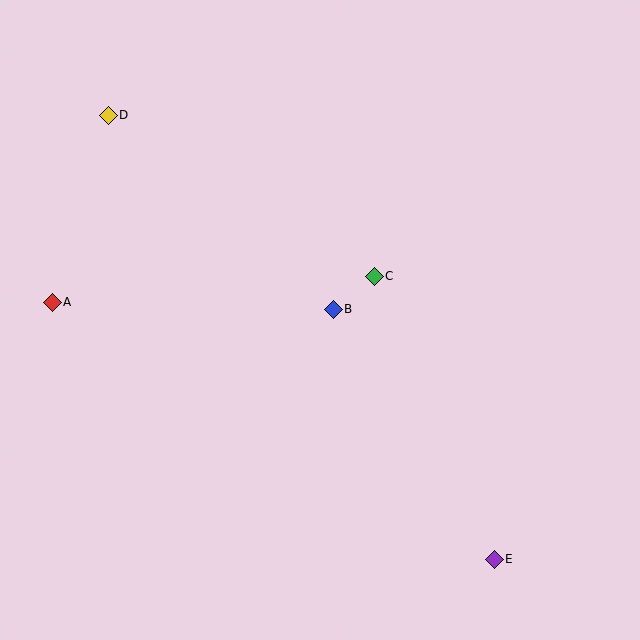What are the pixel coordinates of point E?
Point E is at (494, 559).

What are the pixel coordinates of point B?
Point B is at (333, 309).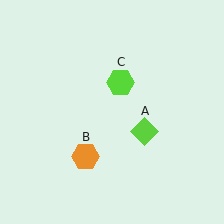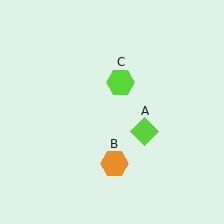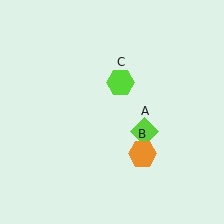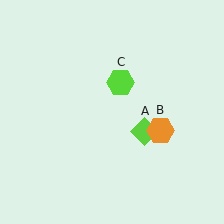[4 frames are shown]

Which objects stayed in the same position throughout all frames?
Lime diamond (object A) and lime hexagon (object C) remained stationary.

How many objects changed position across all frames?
1 object changed position: orange hexagon (object B).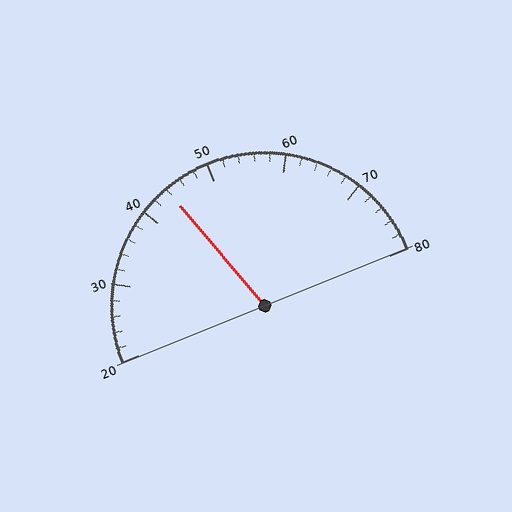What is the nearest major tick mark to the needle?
The nearest major tick mark is 40.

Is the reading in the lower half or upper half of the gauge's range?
The reading is in the lower half of the range (20 to 80).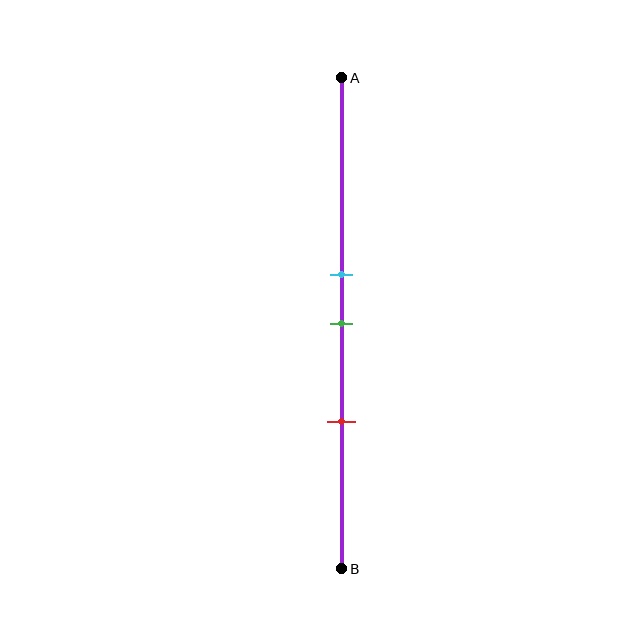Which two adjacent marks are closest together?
The cyan and green marks are the closest adjacent pair.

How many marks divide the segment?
There are 3 marks dividing the segment.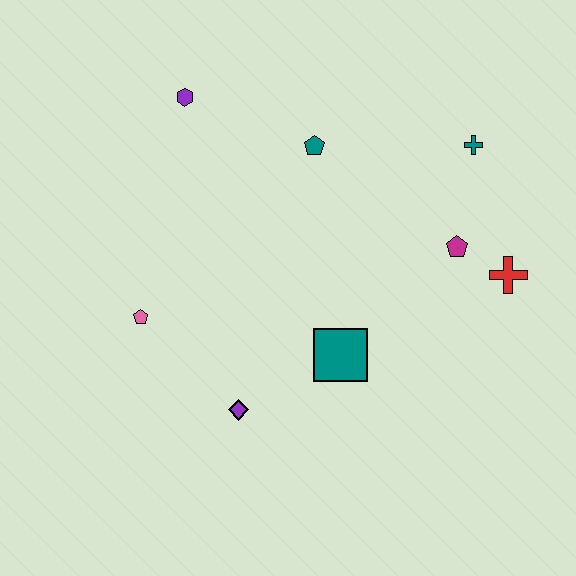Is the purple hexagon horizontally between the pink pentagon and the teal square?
Yes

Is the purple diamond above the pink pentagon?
No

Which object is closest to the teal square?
The purple diamond is closest to the teal square.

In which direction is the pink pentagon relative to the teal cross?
The pink pentagon is to the left of the teal cross.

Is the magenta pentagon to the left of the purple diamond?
No